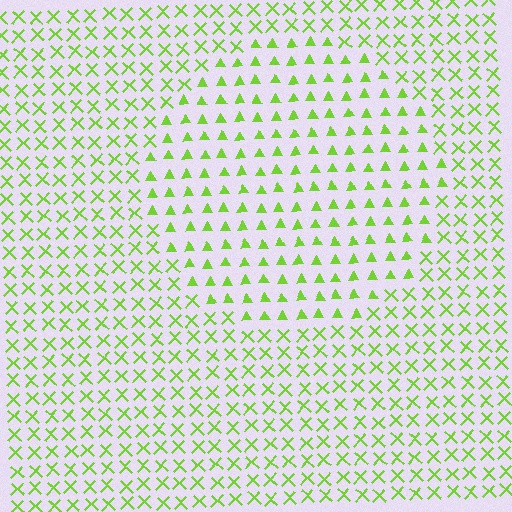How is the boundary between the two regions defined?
The boundary is defined by a change in element shape: triangles inside vs. X marks outside. All elements share the same color and spacing.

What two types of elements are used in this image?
The image uses triangles inside the circle region and X marks outside it.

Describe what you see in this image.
The image is filled with small lime elements arranged in a uniform grid. A circle-shaped region contains triangles, while the surrounding area contains X marks. The boundary is defined purely by the change in element shape.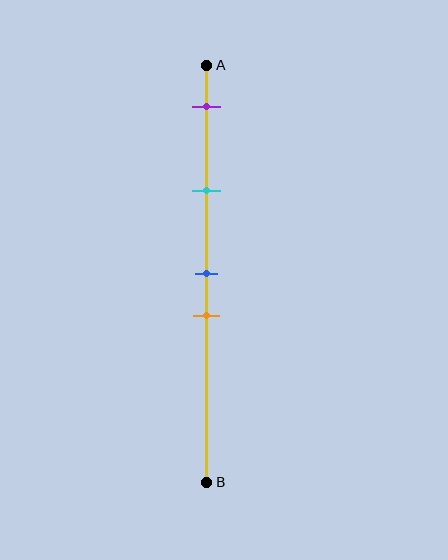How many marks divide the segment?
There are 4 marks dividing the segment.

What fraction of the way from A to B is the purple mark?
The purple mark is approximately 10% (0.1) of the way from A to B.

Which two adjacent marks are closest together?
The blue and orange marks are the closest adjacent pair.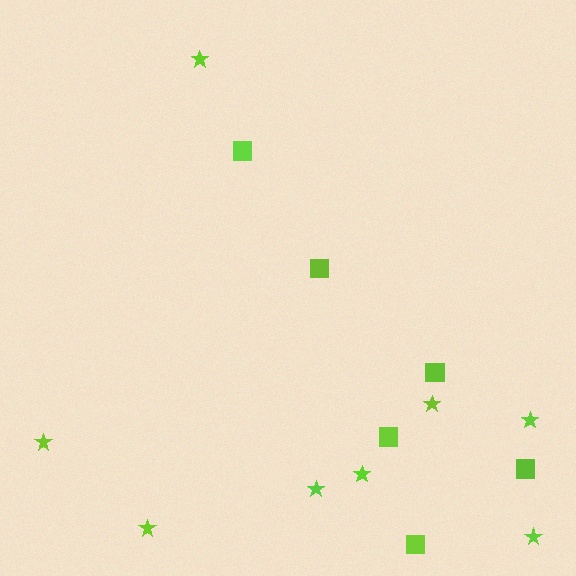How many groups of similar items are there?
There are 2 groups: one group of squares (6) and one group of stars (8).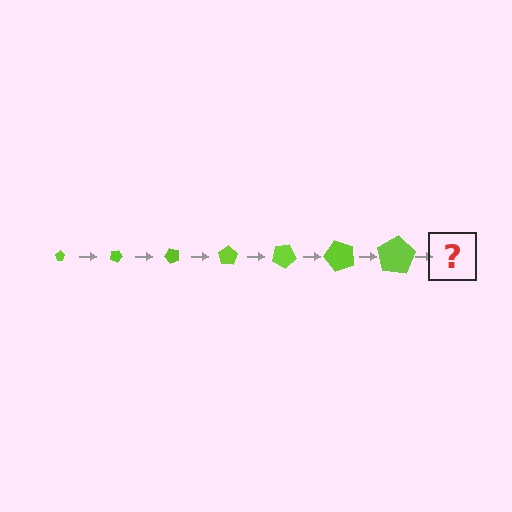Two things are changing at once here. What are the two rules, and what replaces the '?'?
The two rules are that the pentagon grows larger each step and it rotates 25 degrees each step. The '?' should be a pentagon, larger than the previous one and rotated 175 degrees from the start.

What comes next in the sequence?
The next element should be a pentagon, larger than the previous one and rotated 175 degrees from the start.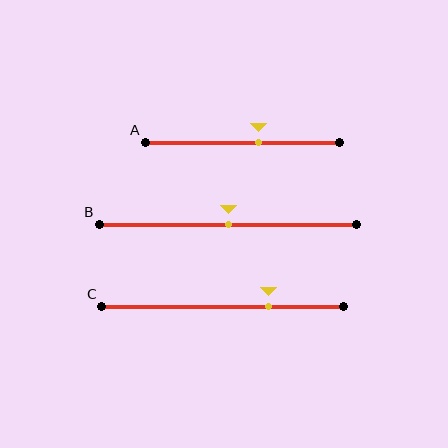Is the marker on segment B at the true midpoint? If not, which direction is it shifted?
Yes, the marker on segment B is at the true midpoint.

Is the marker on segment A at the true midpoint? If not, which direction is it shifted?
No, the marker on segment A is shifted to the right by about 8% of the segment length.